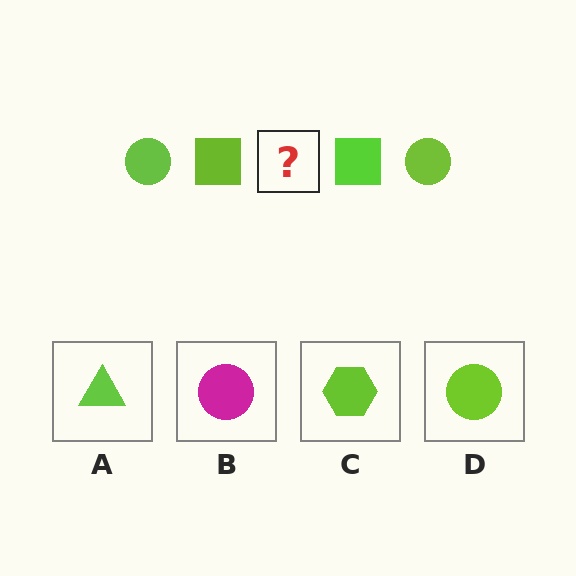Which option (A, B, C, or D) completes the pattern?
D.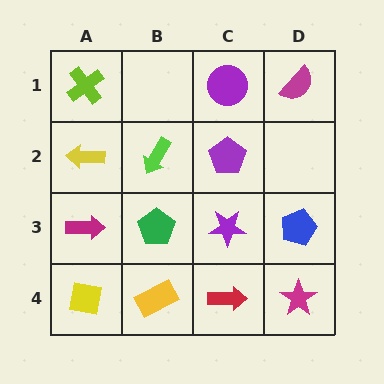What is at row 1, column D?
A magenta semicircle.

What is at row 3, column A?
A magenta arrow.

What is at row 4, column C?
A red arrow.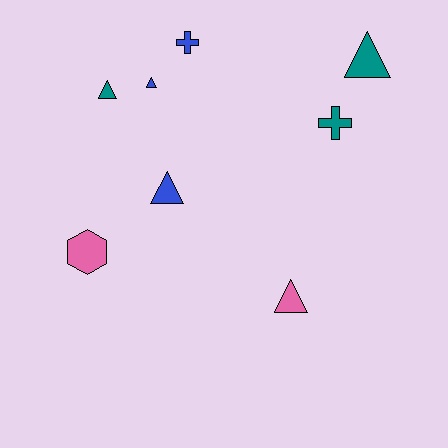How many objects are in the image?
There are 8 objects.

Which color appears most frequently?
Blue, with 3 objects.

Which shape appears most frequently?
Triangle, with 5 objects.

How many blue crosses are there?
There is 1 blue cross.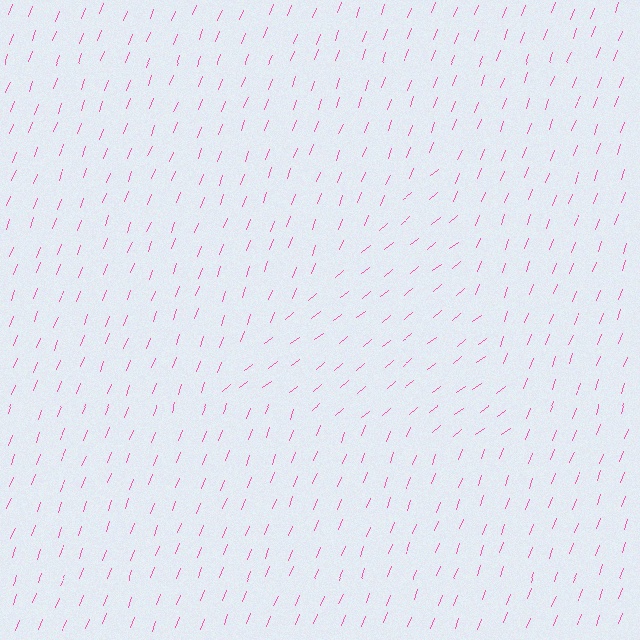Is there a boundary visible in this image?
Yes, there is a texture boundary formed by a change in line orientation.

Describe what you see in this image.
The image is filled with small pink line segments. A triangle region in the image has lines oriented differently from the surrounding lines, creating a visible texture boundary.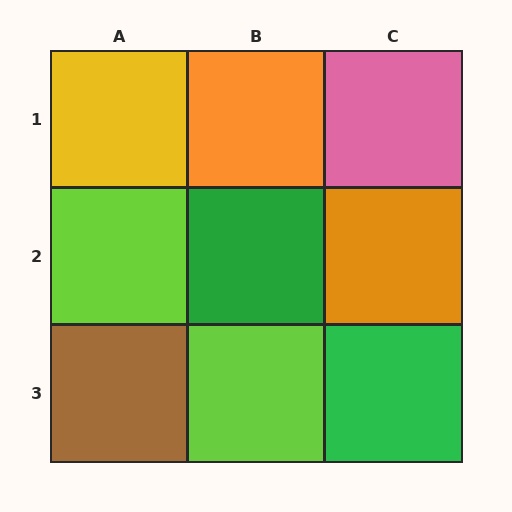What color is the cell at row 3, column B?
Lime.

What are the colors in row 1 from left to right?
Yellow, orange, pink.